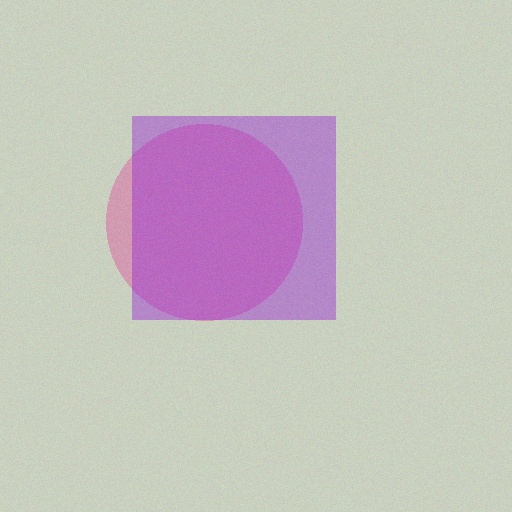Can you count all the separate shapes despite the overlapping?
Yes, there are 2 separate shapes.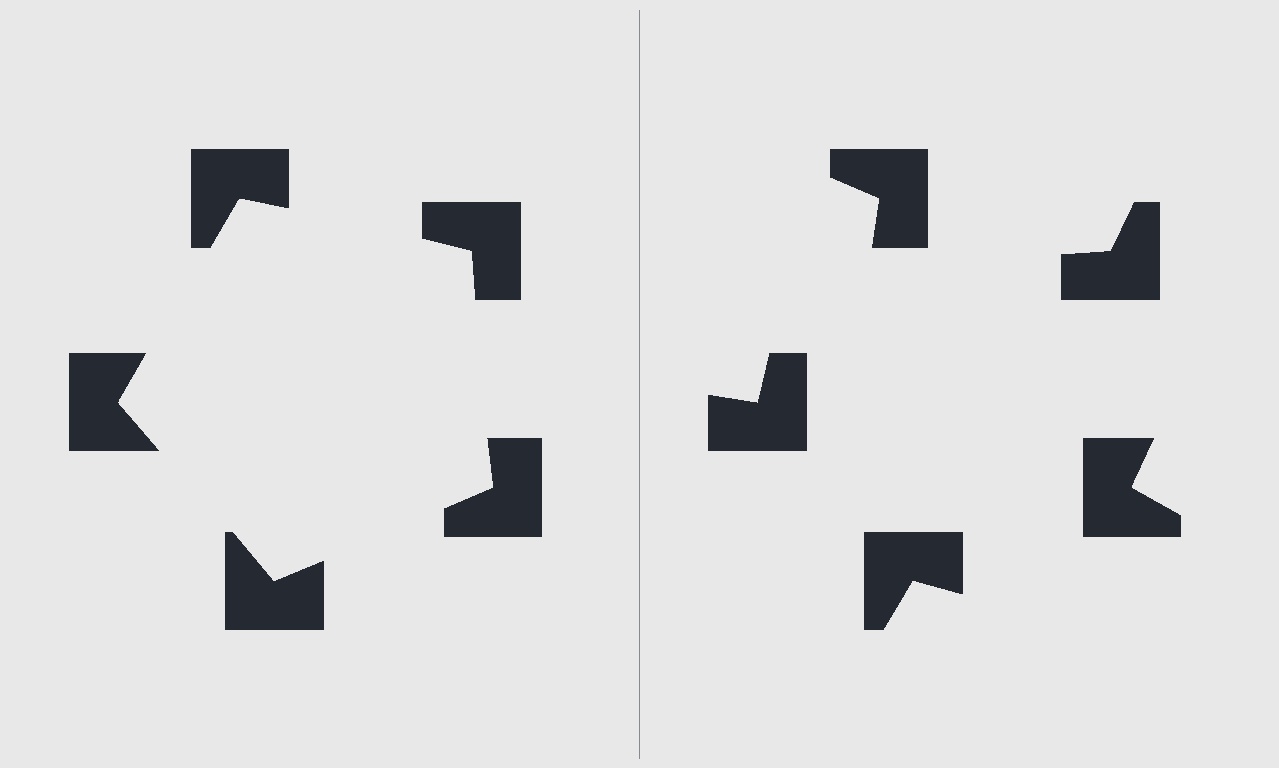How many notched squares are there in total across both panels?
10 — 5 on each side.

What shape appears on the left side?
An illusory pentagon.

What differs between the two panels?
The notched squares are positioned identically on both sides; only the wedge orientations differ. On the left they align to a pentagon; on the right they are misaligned.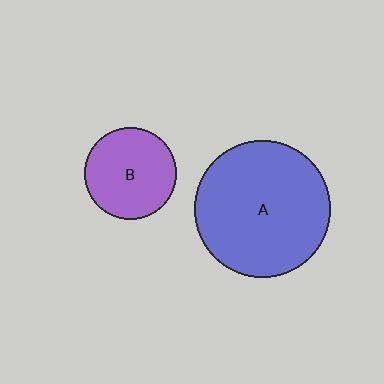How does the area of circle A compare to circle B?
Approximately 2.2 times.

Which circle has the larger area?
Circle A (blue).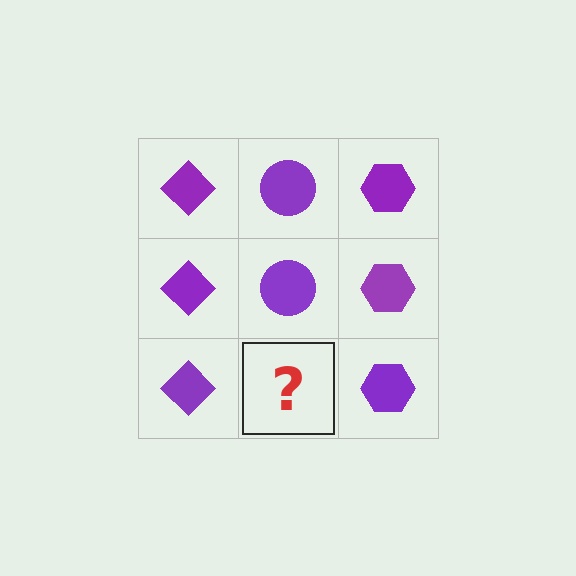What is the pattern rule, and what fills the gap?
The rule is that each column has a consistent shape. The gap should be filled with a purple circle.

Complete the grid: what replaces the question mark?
The question mark should be replaced with a purple circle.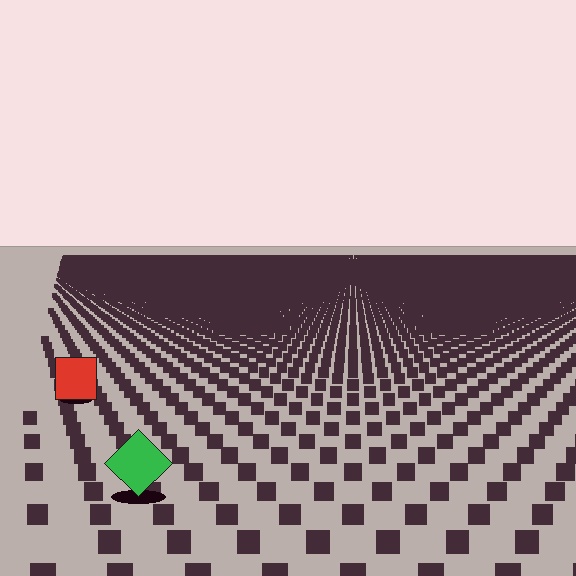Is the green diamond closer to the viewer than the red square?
Yes. The green diamond is closer — you can tell from the texture gradient: the ground texture is coarser near it.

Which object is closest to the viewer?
The green diamond is closest. The texture marks near it are larger and more spread out.